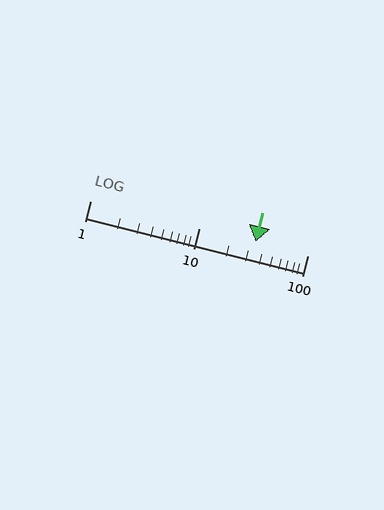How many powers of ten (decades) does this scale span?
The scale spans 2 decades, from 1 to 100.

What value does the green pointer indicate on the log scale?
The pointer indicates approximately 33.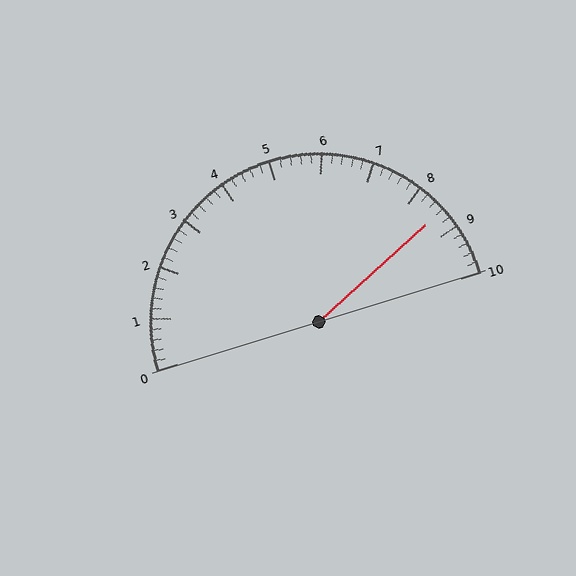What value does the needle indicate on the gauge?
The needle indicates approximately 8.6.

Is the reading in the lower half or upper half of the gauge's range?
The reading is in the upper half of the range (0 to 10).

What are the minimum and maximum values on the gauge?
The gauge ranges from 0 to 10.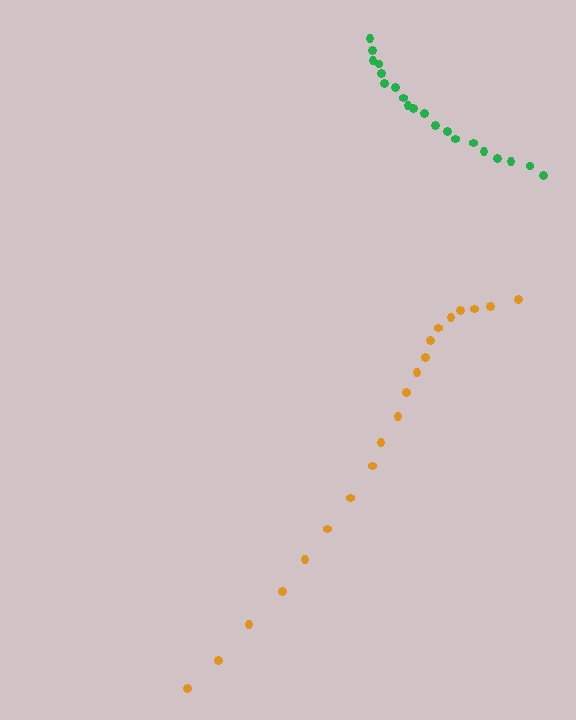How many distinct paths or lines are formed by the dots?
There are 2 distinct paths.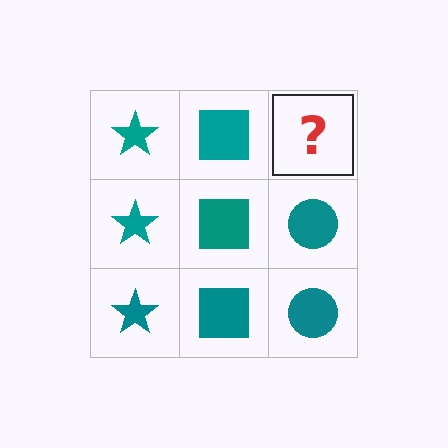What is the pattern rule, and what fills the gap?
The rule is that each column has a consistent shape. The gap should be filled with a teal circle.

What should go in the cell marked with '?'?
The missing cell should contain a teal circle.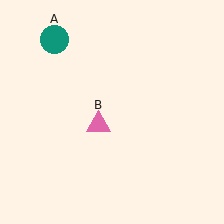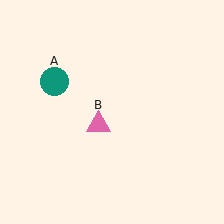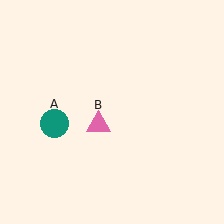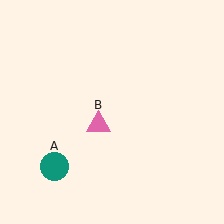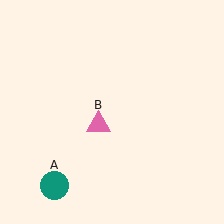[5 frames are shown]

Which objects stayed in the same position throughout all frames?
Pink triangle (object B) remained stationary.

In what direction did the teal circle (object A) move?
The teal circle (object A) moved down.